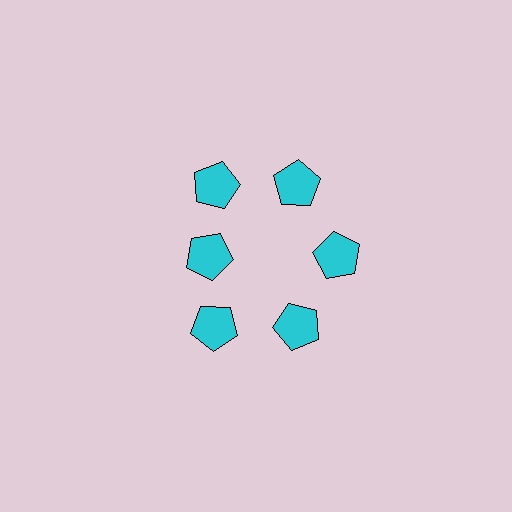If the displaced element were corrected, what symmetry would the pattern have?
It would have 6-fold rotational symmetry — the pattern would map onto itself every 60 degrees.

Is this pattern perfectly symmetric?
No. The 6 cyan pentagons are arranged in a ring, but one element near the 9 o'clock position is pulled inward toward the center, breaking the 6-fold rotational symmetry.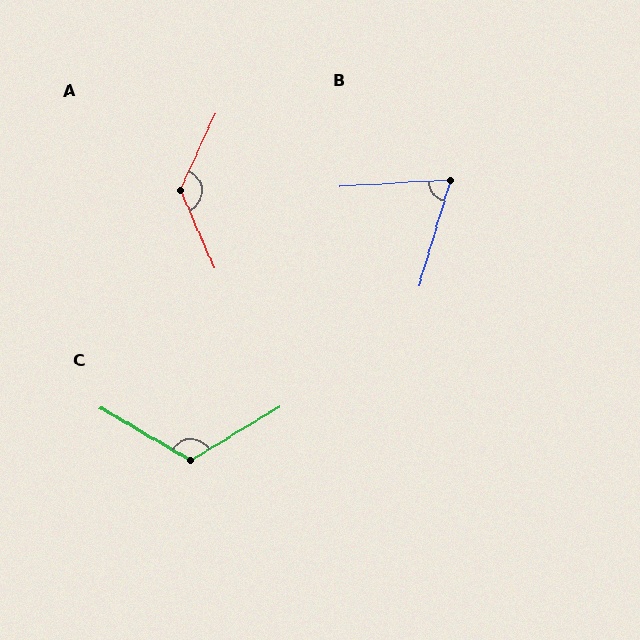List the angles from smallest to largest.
B (70°), C (118°), A (132°).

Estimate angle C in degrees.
Approximately 118 degrees.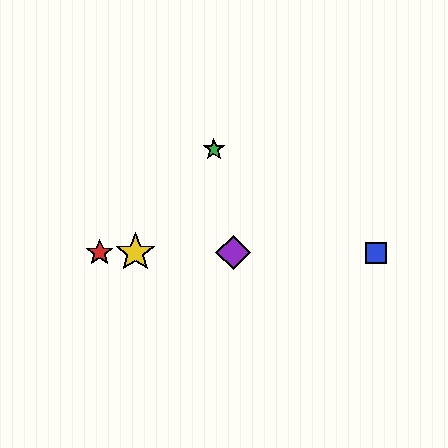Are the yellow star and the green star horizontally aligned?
No, the yellow star is at y≈253 and the green star is at y≈149.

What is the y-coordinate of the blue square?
The blue square is at y≈253.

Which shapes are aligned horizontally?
The red star, the blue square, the yellow star, the purple diamond are aligned horizontally.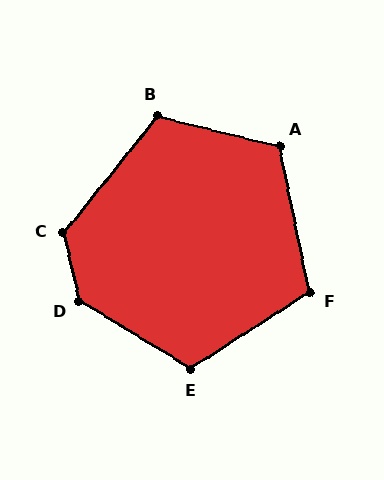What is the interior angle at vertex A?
Approximately 115 degrees (obtuse).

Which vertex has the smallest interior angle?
F, at approximately 111 degrees.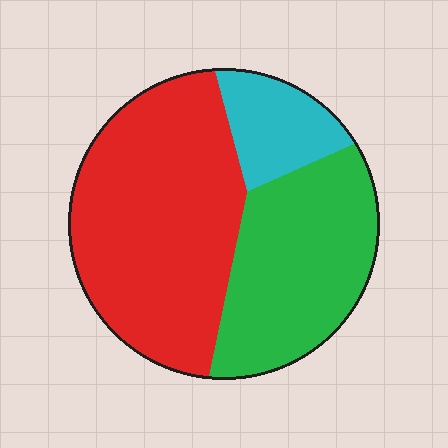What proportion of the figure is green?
Green covers roughly 35% of the figure.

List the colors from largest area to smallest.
From largest to smallest: red, green, cyan.